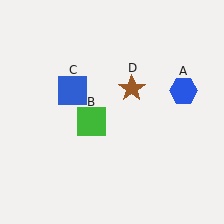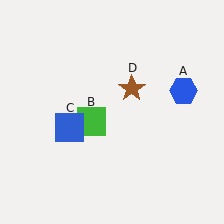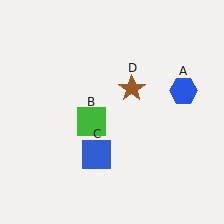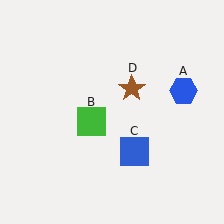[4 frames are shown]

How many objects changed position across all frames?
1 object changed position: blue square (object C).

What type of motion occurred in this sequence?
The blue square (object C) rotated counterclockwise around the center of the scene.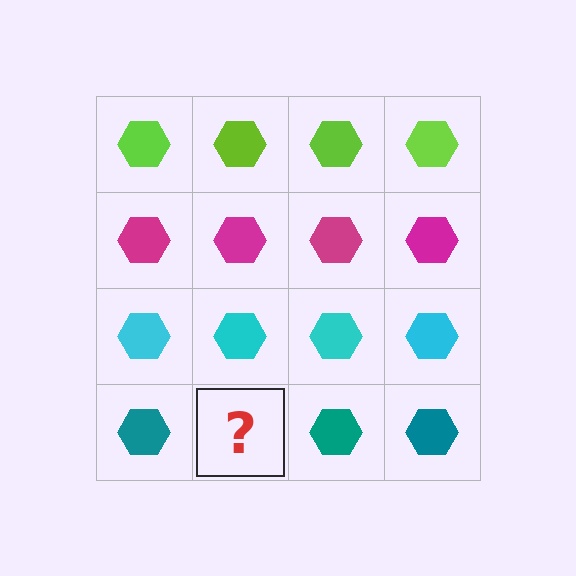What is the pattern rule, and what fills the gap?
The rule is that each row has a consistent color. The gap should be filled with a teal hexagon.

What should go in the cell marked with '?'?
The missing cell should contain a teal hexagon.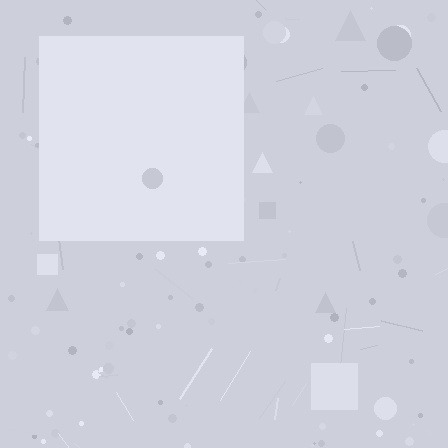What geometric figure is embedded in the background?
A square is embedded in the background.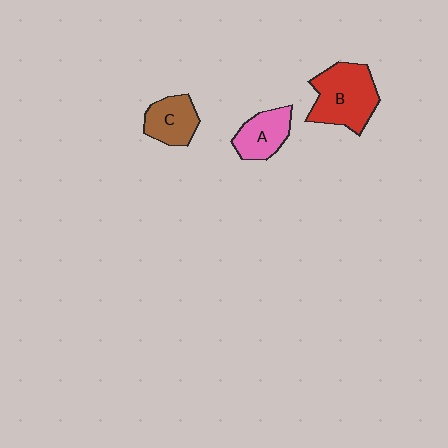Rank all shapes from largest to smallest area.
From largest to smallest: B (red), A (pink), C (brown).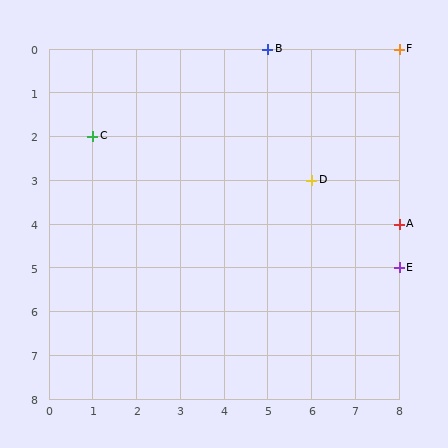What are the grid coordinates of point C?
Point C is at grid coordinates (1, 2).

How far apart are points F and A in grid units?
Points F and A are 4 rows apart.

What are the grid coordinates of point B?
Point B is at grid coordinates (5, 0).